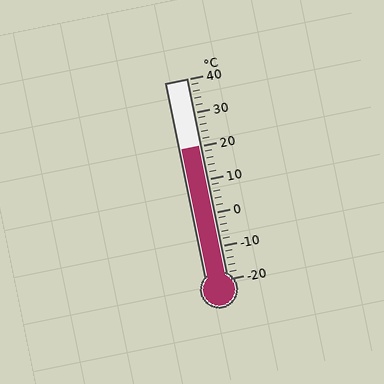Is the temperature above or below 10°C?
The temperature is above 10°C.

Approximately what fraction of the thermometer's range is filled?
The thermometer is filled to approximately 65% of its range.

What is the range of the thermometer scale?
The thermometer scale ranges from -20°C to 40°C.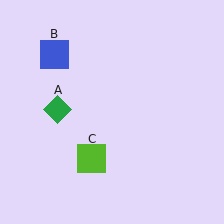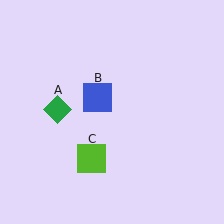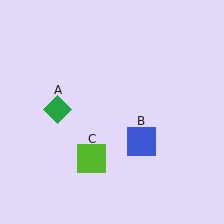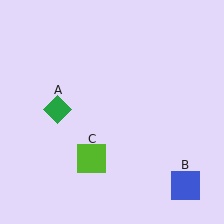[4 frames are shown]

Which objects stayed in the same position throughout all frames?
Green diamond (object A) and lime square (object C) remained stationary.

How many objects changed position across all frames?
1 object changed position: blue square (object B).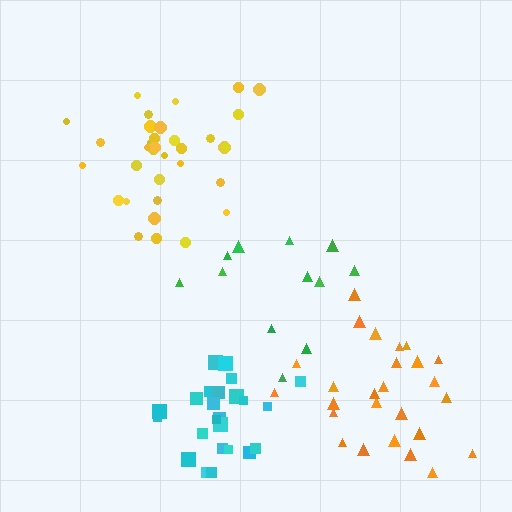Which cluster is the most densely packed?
Cyan.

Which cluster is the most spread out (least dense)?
Green.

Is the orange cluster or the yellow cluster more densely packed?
Yellow.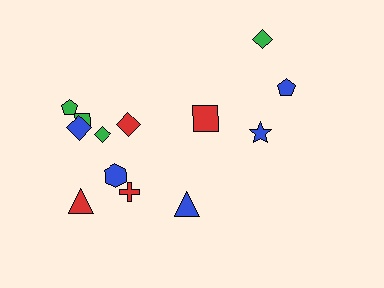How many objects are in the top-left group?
There are 6 objects.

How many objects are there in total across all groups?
There are 13 objects.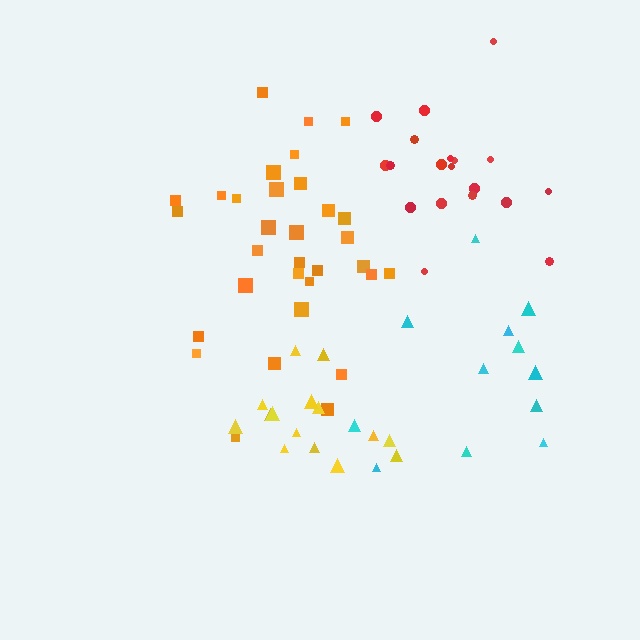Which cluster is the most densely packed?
Yellow.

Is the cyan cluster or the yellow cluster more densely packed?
Yellow.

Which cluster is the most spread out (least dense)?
Cyan.